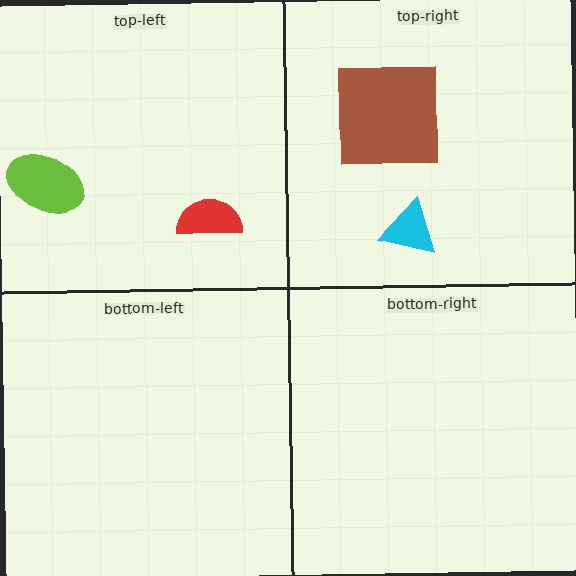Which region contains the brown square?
The top-right region.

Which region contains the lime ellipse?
The top-left region.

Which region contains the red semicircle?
The top-left region.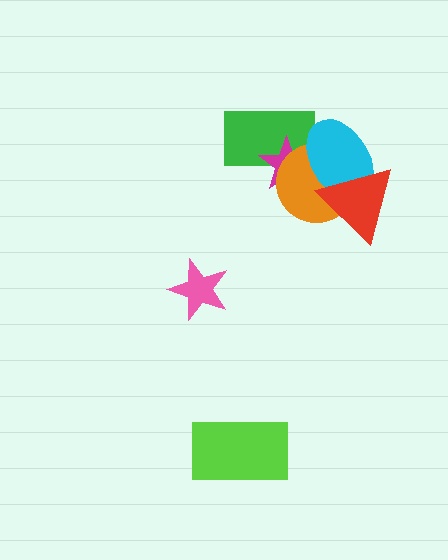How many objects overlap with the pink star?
0 objects overlap with the pink star.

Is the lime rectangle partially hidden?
No, no other shape covers it.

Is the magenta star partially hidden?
Yes, it is partially covered by another shape.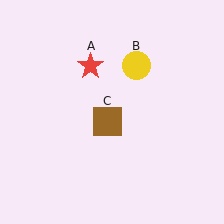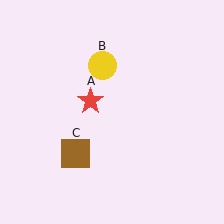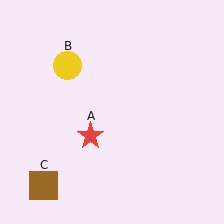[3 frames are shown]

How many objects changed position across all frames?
3 objects changed position: red star (object A), yellow circle (object B), brown square (object C).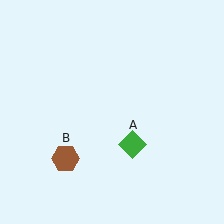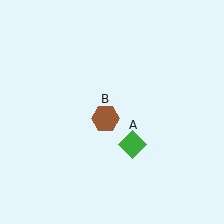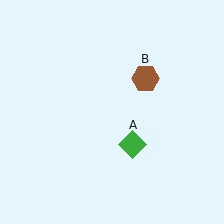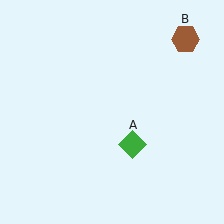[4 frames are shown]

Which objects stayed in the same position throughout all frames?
Green diamond (object A) remained stationary.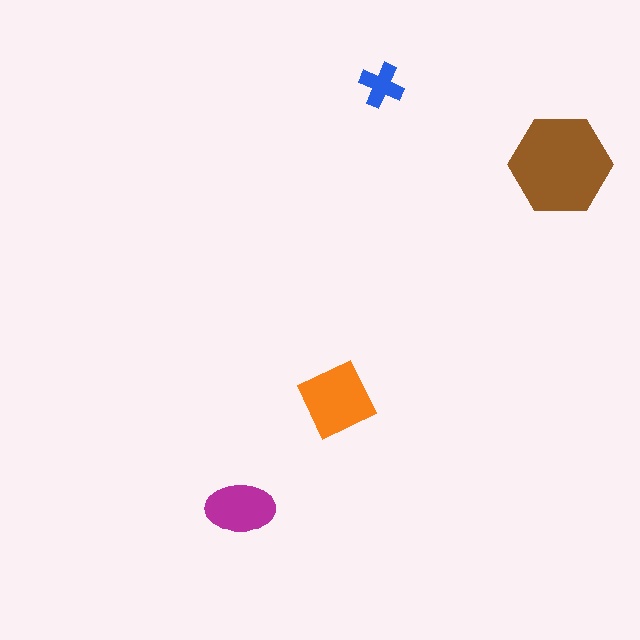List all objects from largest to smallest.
The brown hexagon, the orange square, the magenta ellipse, the blue cross.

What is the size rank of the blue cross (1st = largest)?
4th.